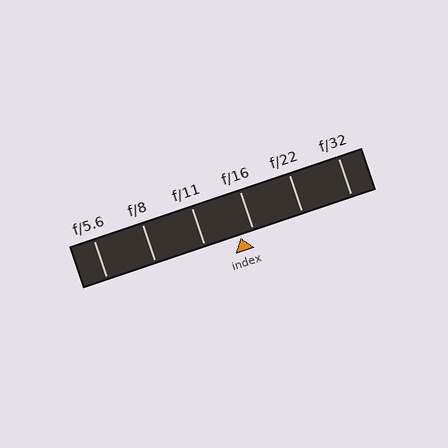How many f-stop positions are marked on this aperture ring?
There are 6 f-stop positions marked.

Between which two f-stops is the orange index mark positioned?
The index mark is between f/11 and f/16.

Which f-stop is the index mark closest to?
The index mark is closest to f/16.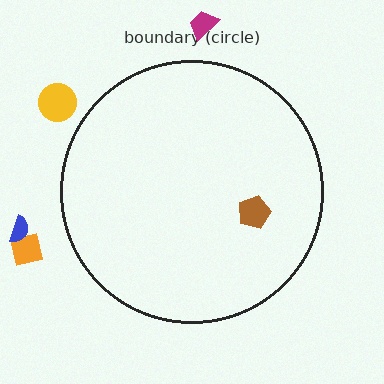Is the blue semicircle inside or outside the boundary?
Outside.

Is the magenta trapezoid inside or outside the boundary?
Outside.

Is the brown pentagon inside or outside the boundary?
Inside.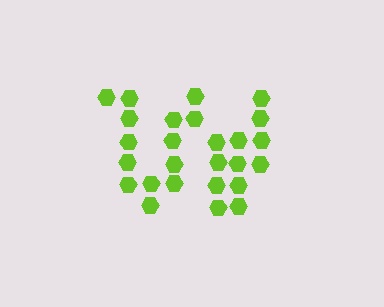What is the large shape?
The large shape is the letter W.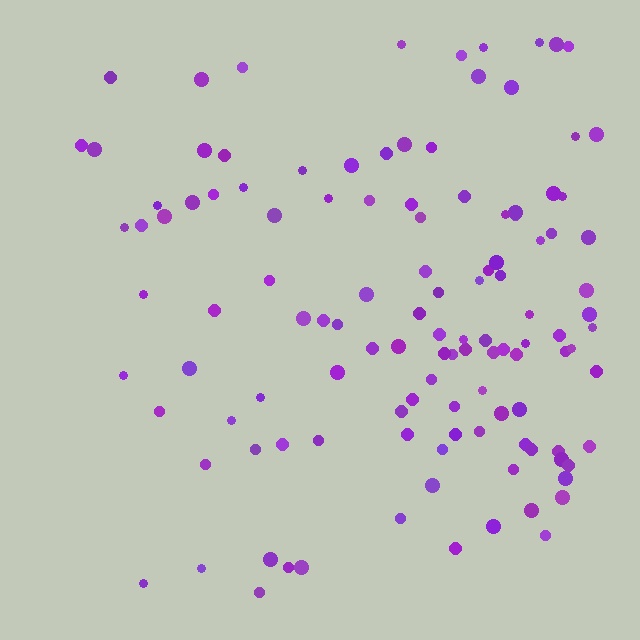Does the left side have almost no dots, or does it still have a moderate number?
Still a moderate number, just noticeably fewer than the right.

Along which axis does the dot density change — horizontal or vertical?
Horizontal.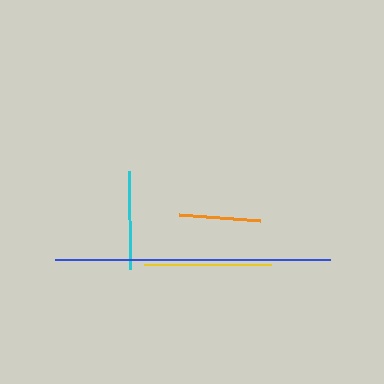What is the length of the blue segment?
The blue segment is approximately 274 pixels long.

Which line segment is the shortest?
The orange line is the shortest at approximately 82 pixels.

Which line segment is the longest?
The blue line is the longest at approximately 274 pixels.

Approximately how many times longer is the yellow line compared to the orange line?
The yellow line is approximately 1.6 times the length of the orange line.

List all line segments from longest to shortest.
From longest to shortest: blue, yellow, cyan, orange.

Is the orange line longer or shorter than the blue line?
The blue line is longer than the orange line.